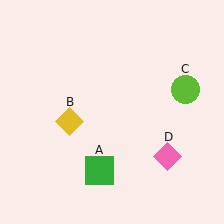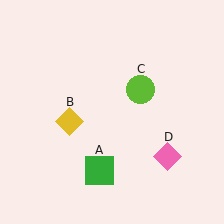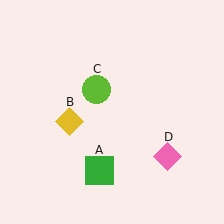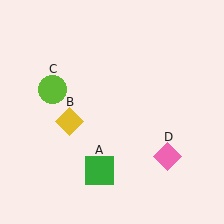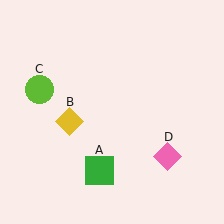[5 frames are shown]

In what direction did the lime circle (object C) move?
The lime circle (object C) moved left.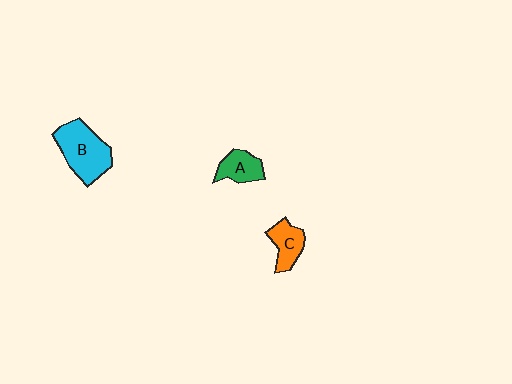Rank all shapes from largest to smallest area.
From largest to smallest: B (cyan), C (orange), A (green).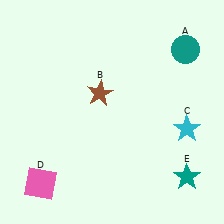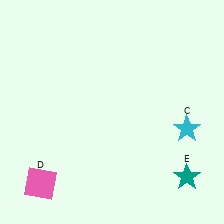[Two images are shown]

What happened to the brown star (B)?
The brown star (B) was removed in Image 2. It was in the top-left area of Image 1.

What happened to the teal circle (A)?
The teal circle (A) was removed in Image 2. It was in the top-right area of Image 1.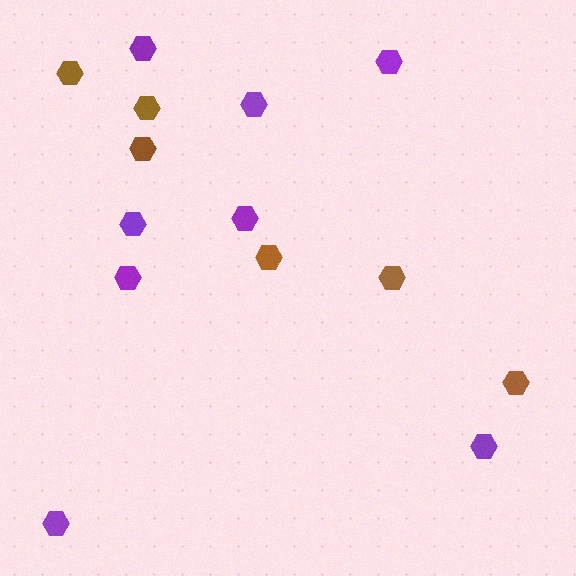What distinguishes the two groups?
There are 2 groups: one group of purple hexagons (8) and one group of brown hexagons (6).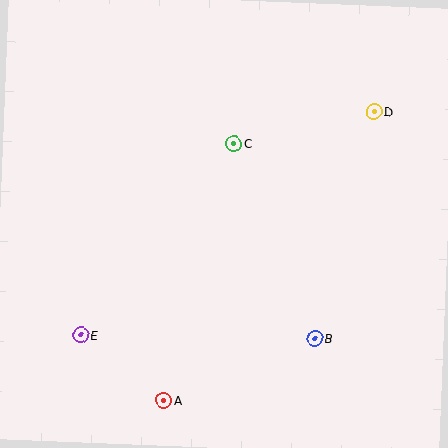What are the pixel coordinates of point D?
Point D is at (374, 112).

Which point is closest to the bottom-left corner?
Point E is closest to the bottom-left corner.